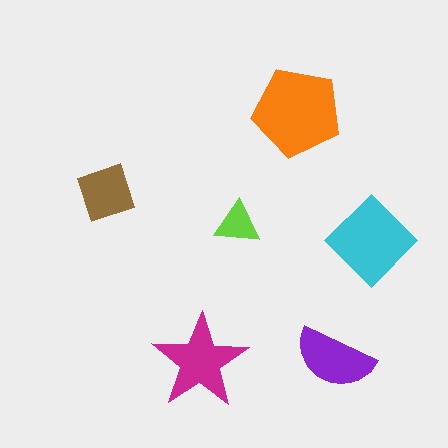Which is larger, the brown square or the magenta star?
The magenta star.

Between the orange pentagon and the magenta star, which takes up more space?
The orange pentagon.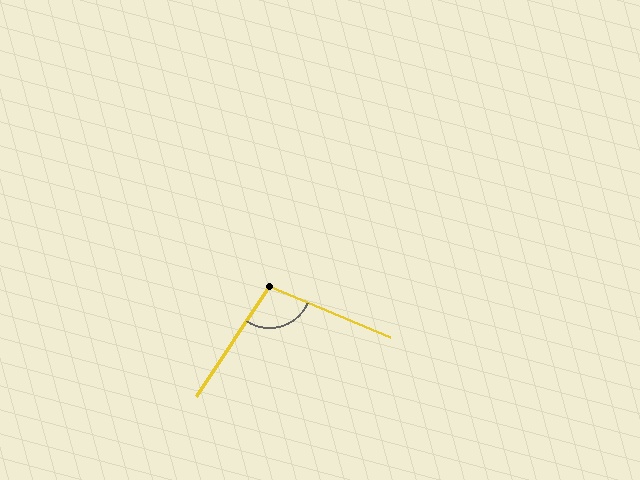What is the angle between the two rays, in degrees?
Approximately 101 degrees.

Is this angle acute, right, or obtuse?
It is obtuse.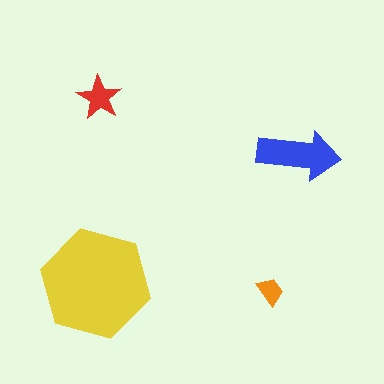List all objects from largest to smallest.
The yellow hexagon, the blue arrow, the red star, the orange trapezoid.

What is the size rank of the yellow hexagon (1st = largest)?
1st.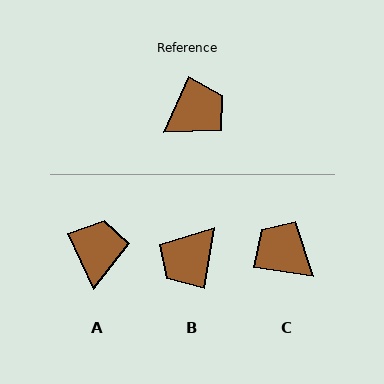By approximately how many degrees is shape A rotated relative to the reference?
Approximately 49 degrees counter-clockwise.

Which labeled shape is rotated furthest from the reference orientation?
B, about 165 degrees away.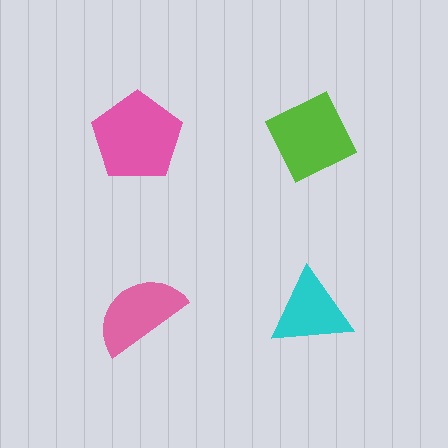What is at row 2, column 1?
A pink semicircle.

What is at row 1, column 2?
A lime diamond.